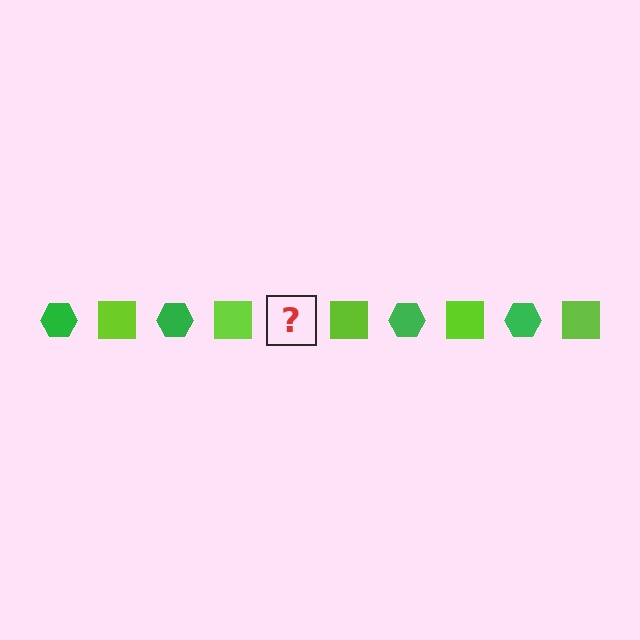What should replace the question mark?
The question mark should be replaced with a green hexagon.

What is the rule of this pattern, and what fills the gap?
The rule is that the pattern alternates between green hexagon and lime square. The gap should be filled with a green hexagon.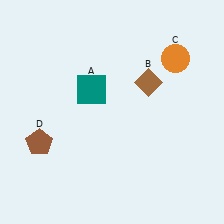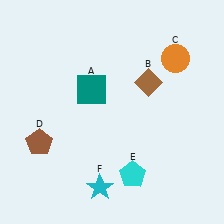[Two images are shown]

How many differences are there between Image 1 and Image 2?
There are 2 differences between the two images.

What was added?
A cyan pentagon (E), a cyan star (F) were added in Image 2.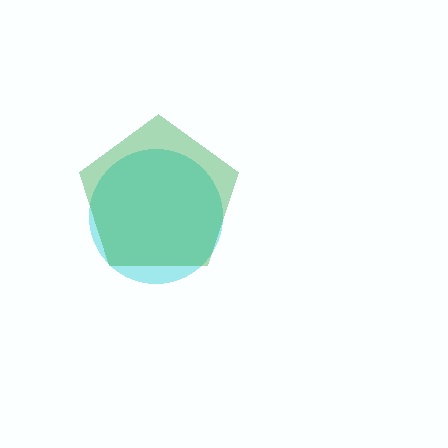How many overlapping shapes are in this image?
There are 2 overlapping shapes in the image.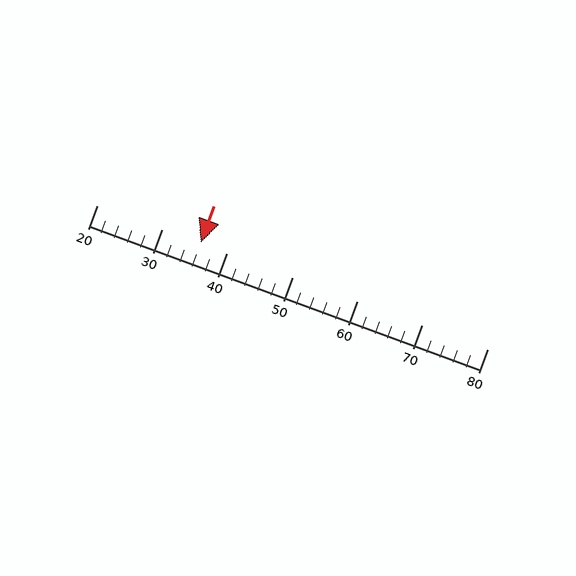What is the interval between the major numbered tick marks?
The major tick marks are spaced 10 units apart.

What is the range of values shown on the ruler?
The ruler shows values from 20 to 80.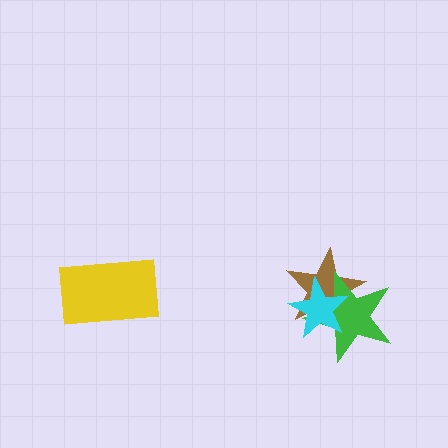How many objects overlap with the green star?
2 objects overlap with the green star.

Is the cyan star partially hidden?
No, no other shape covers it.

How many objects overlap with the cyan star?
2 objects overlap with the cyan star.